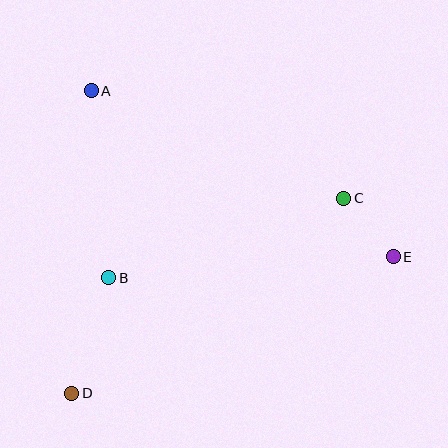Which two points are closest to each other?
Points C and E are closest to each other.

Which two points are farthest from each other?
Points D and E are farthest from each other.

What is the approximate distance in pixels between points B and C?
The distance between B and C is approximately 248 pixels.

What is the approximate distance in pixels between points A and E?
The distance between A and E is approximately 345 pixels.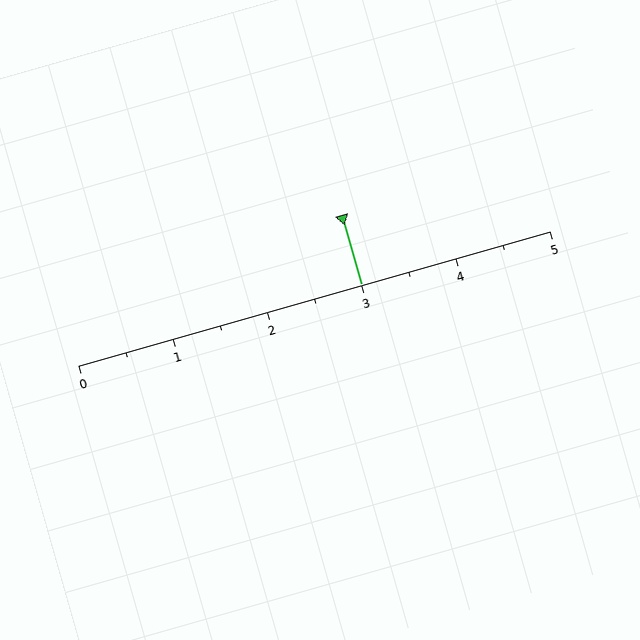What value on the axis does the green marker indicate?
The marker indicates approximately 3.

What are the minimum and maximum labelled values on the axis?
The axis runs from 0 to 5.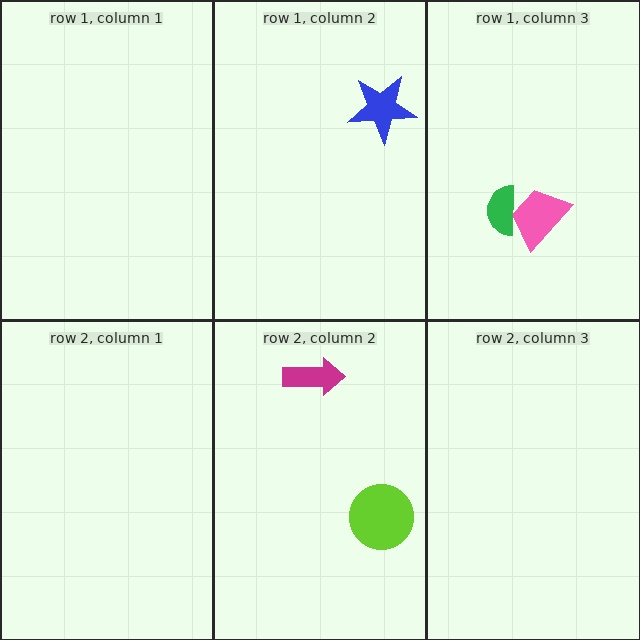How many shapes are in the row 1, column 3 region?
2.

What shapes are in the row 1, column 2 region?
The blue star.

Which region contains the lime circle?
The row 2, column 2 region.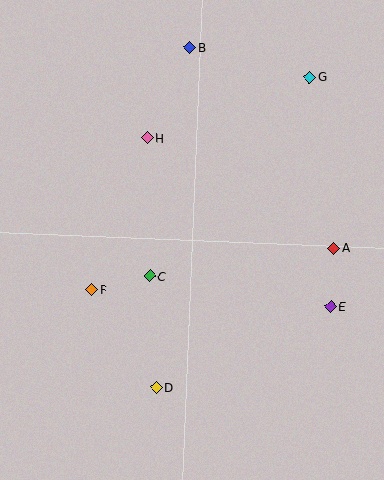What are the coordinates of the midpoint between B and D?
The midpoint between B and D is at (173, 218).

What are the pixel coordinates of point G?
Point G is at (309, 77).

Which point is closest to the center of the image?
Point C at (150, 276) is closest to the center.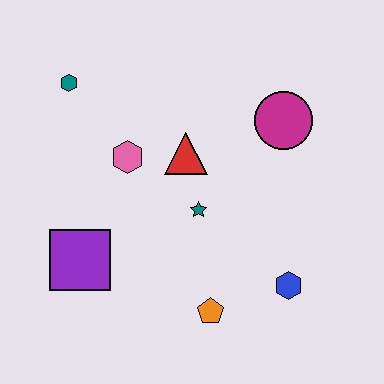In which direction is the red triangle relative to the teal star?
The red triangle is above the teal star.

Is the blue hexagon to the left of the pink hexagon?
No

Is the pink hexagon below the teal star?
No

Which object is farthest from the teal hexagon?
The blue hexagon is farthest from the teal hexagon.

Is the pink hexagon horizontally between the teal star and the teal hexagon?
Yes